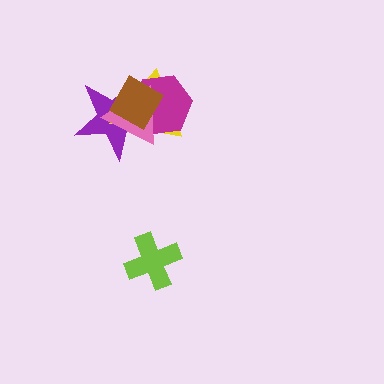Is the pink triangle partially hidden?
Yes, it is partially covered by another shape.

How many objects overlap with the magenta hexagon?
4 objects overlap with the magenta hexagon.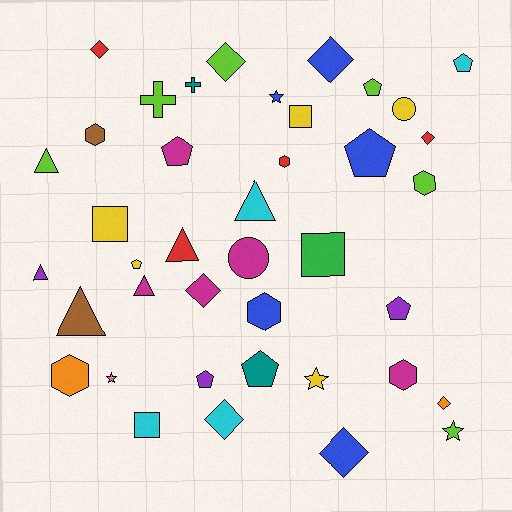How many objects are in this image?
There are 40 objects.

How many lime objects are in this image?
There are 6 lime objects.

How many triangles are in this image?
There are 6 triangles.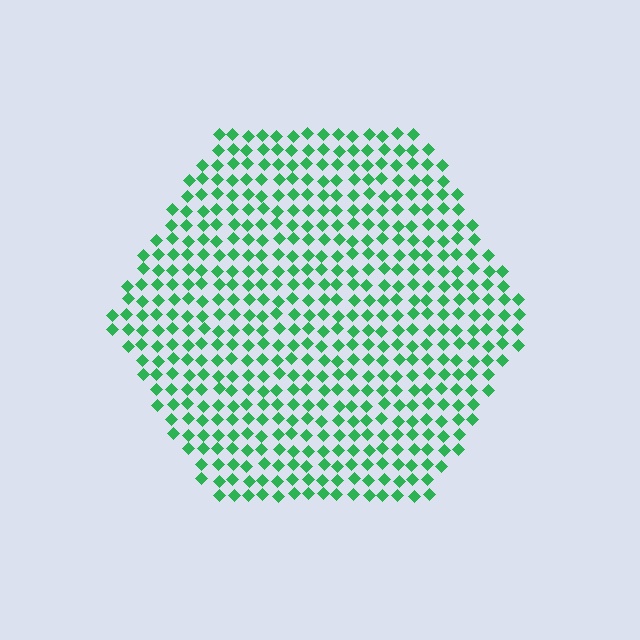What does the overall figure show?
The overall figure shows a hexagon.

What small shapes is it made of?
It is made of small diamonds.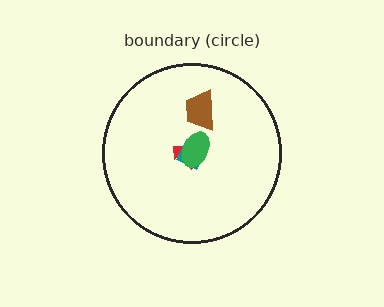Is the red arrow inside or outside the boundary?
Inside.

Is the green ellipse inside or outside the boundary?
Inside.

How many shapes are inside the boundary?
4 inside, 0 outside.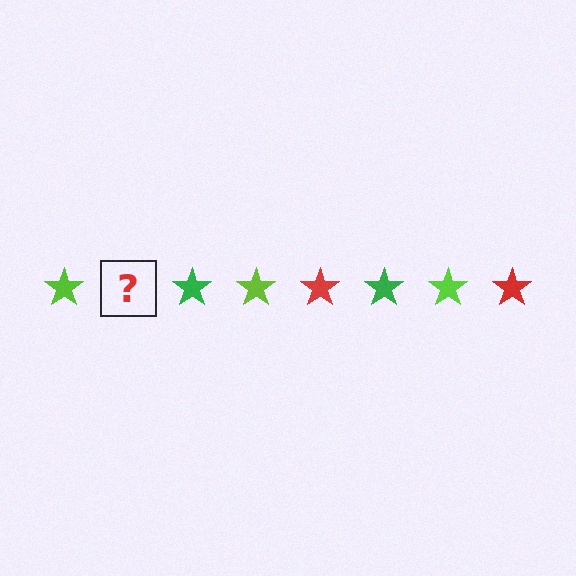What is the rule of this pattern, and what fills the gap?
The rule is that the pattern cycles through lime, red, green stars. The gap should be filled with a red star.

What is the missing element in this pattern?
The missing element is a red star.